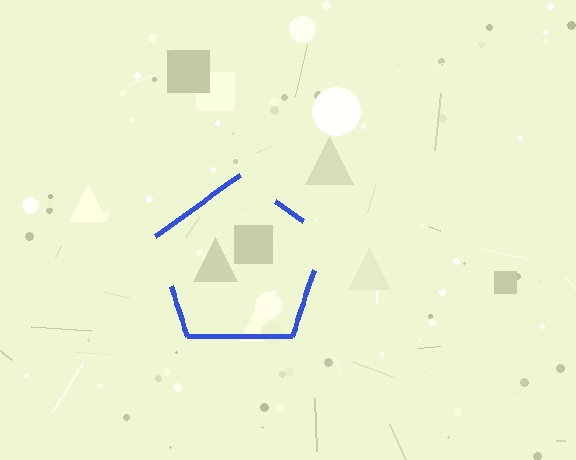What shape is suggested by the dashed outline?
The dashed outline suggests a pentagon.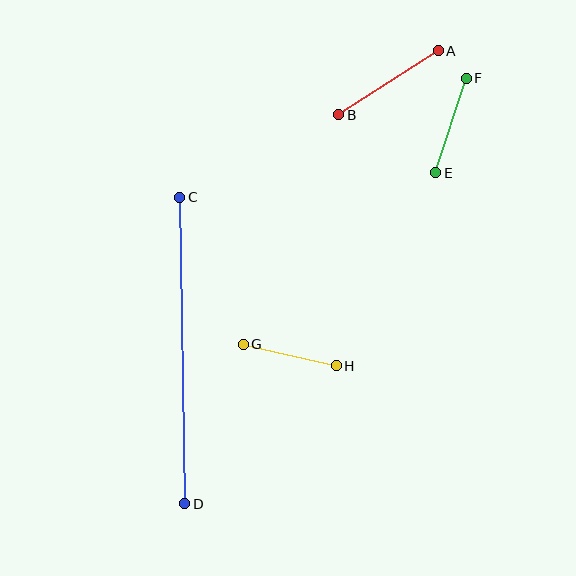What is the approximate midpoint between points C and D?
The midpoint is at approximately (182, 351) pixels.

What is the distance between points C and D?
The distance is approximately 307 pixels.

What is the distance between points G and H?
The distance is approximately 95 pixels.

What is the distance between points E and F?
The distance is approximately 99 pixels.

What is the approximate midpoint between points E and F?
The midpoint is at approximately (451, 125) pixels.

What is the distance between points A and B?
The distance is approximately 118 pixels.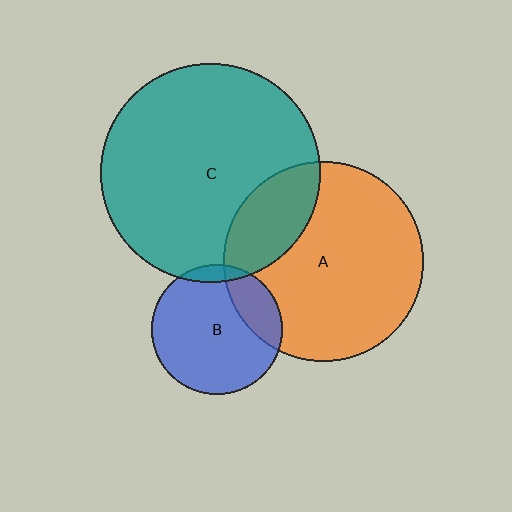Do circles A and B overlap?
Yes.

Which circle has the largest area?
Circle C (teal).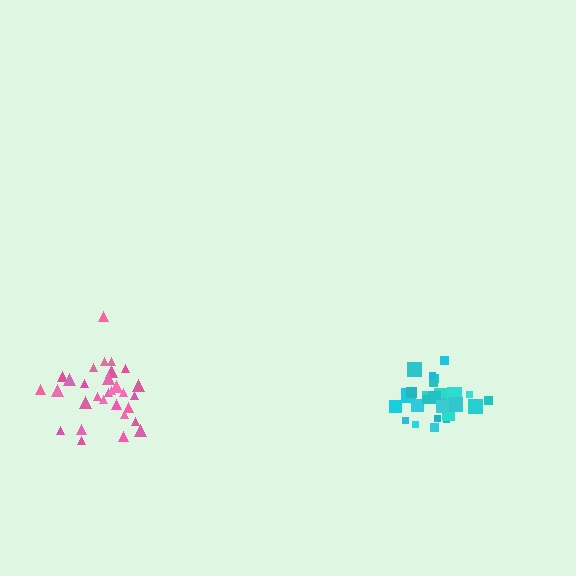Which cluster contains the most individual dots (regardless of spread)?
Pink (30).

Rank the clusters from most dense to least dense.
cyan, pink.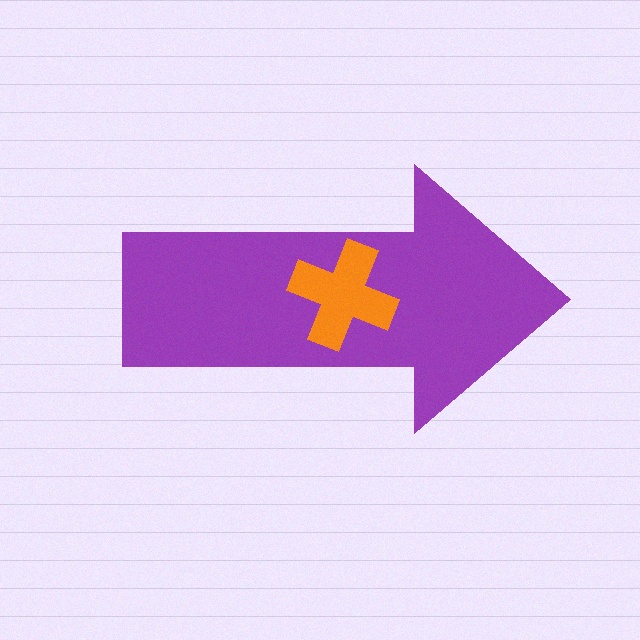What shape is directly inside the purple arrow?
The orange cross.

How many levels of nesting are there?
2.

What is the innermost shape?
The orange cross.